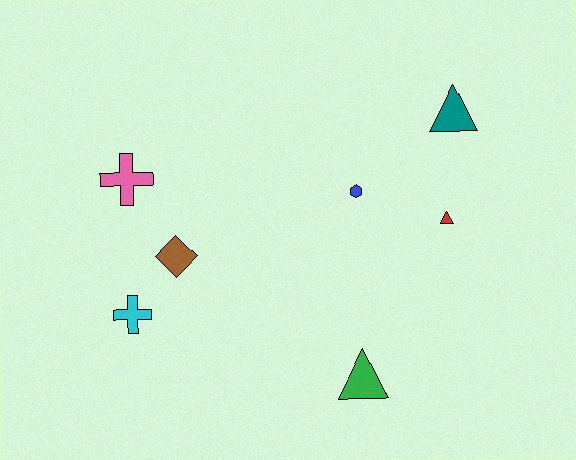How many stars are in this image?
There are no stars.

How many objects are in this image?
There are 7 objects.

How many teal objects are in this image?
There is 1 teal object.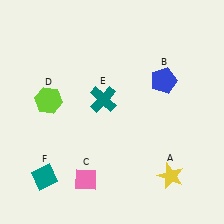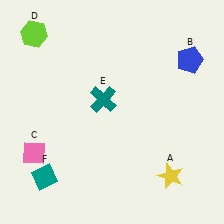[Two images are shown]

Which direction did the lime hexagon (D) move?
The lime hexagon (D) moved up.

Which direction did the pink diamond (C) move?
The pink diamond (C) moved left.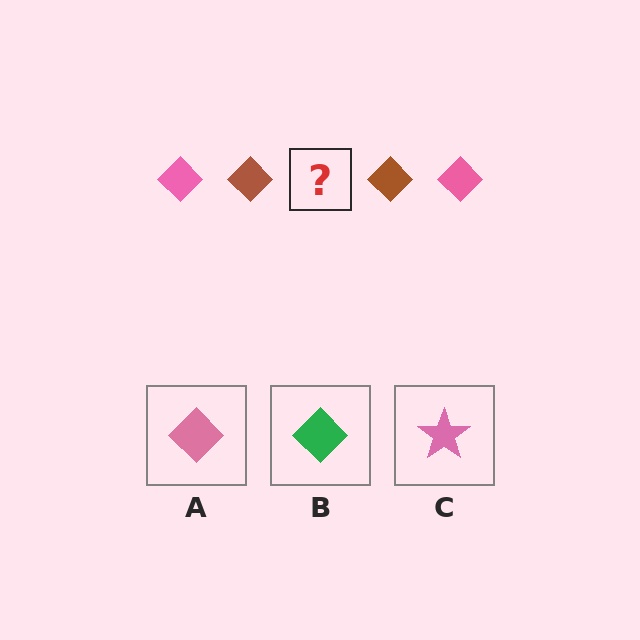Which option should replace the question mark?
Option A.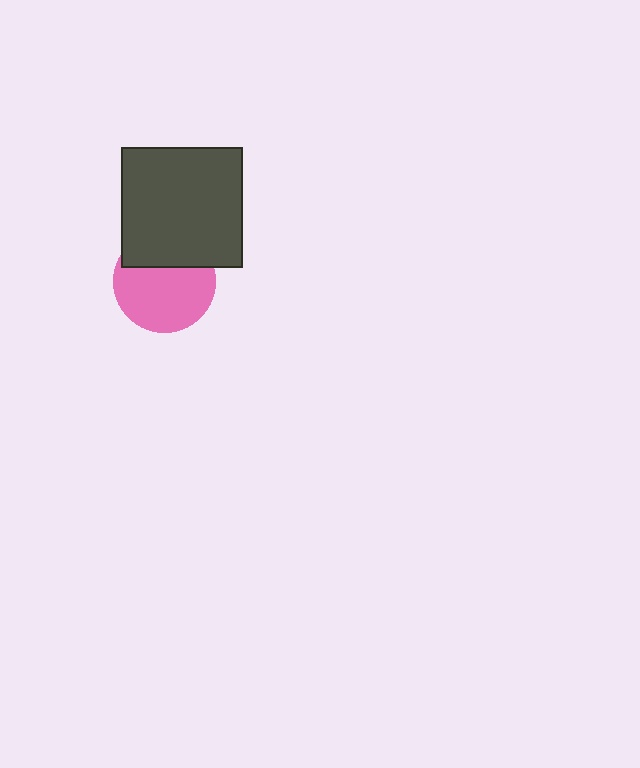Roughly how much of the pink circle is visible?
Most of it is visible (roughly 68%).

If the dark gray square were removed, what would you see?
You would see the complete pink circle.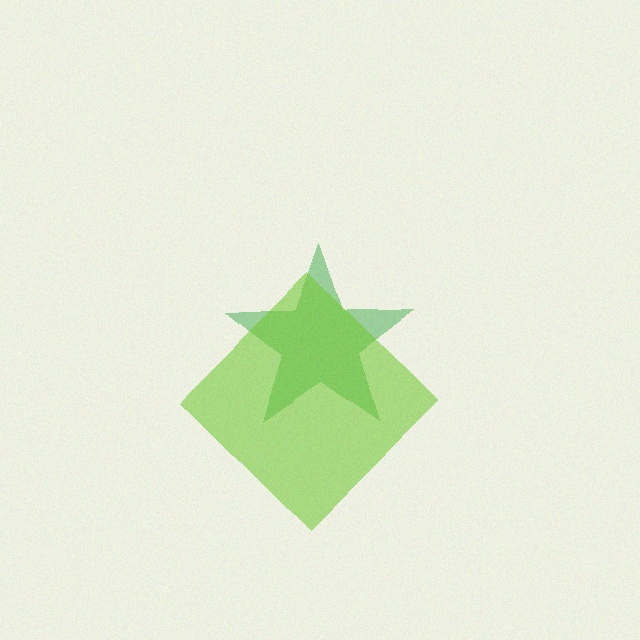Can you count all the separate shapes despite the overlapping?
Yes, there are 2 separate shapes.